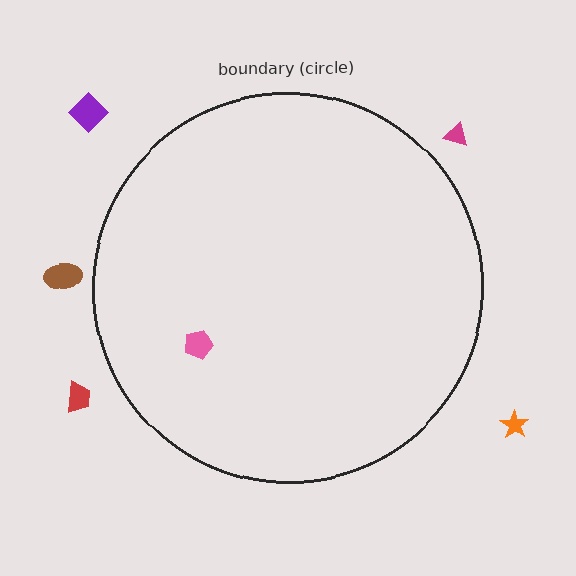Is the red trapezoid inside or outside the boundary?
Outside.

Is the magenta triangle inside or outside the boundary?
Outside.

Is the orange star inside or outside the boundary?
Outside.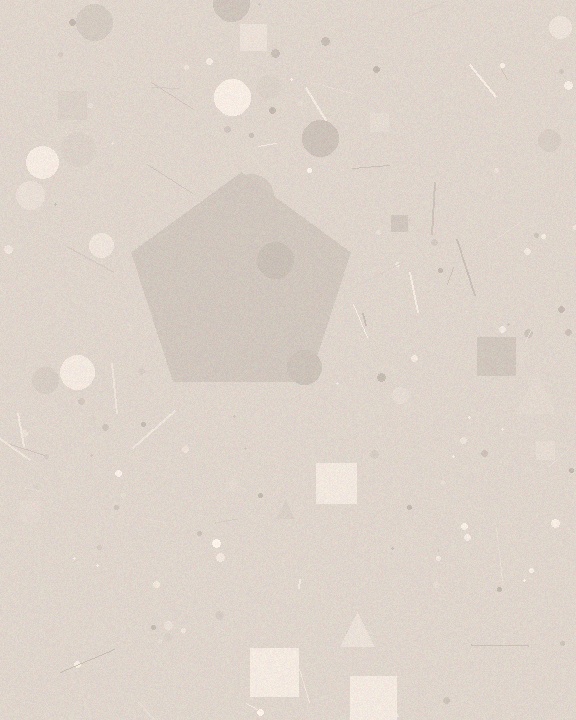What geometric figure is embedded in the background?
A pentagon is embedded in the background.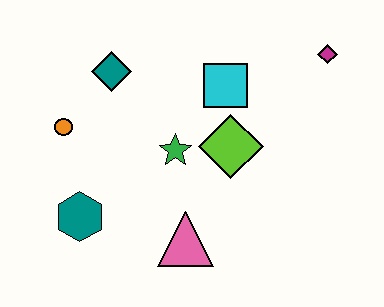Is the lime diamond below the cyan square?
Yes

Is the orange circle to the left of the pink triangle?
Yes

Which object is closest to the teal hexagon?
The orange circle is closest to the teal hexagon.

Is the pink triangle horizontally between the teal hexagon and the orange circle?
No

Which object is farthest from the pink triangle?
The magenta diamond is farthest from the pink triangle.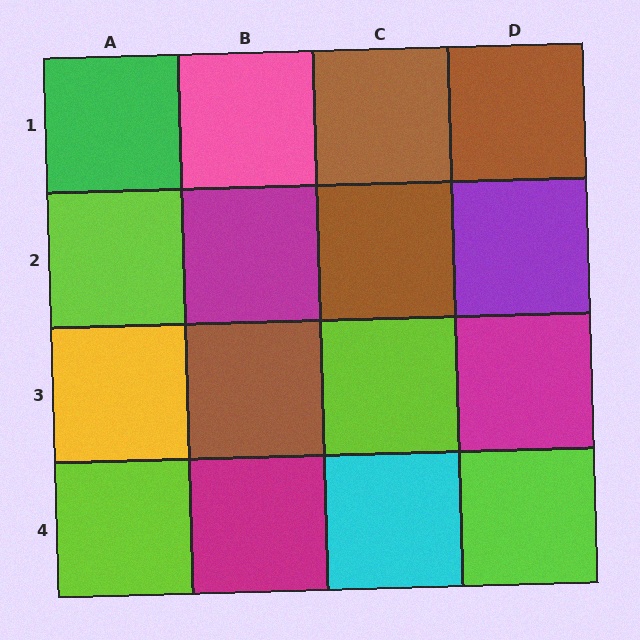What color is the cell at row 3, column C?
Lime.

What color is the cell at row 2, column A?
Lime.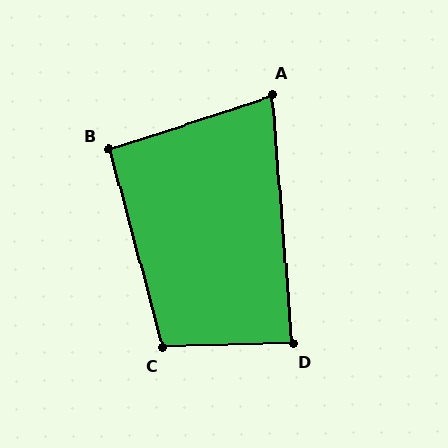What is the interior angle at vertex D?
Approximately 87 degrees (approximately right).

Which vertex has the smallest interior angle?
A, at approximately 77 degrees.